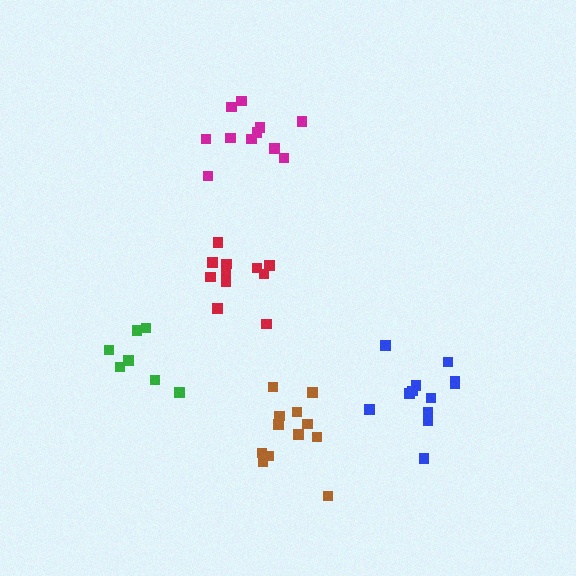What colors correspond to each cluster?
The clusters are colored: brown, blue, red, magenta, green.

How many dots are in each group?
Group 1: 12 dots, Group 2: 12 dots, Group 3: 11 dots, Group 4: 11 dots, Group 5: 7 dots (53 total).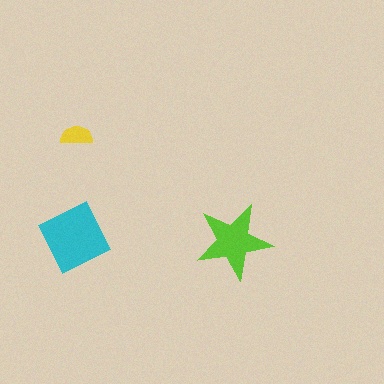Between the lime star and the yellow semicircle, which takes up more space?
The lime star.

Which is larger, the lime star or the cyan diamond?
The cyan diamond.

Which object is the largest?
The cyan diamond.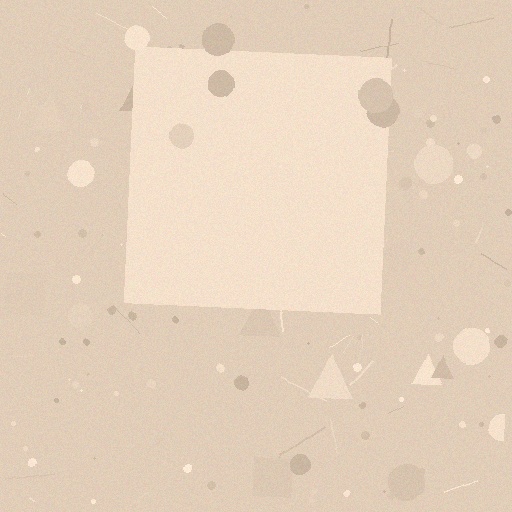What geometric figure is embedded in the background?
A square is embedded in the background.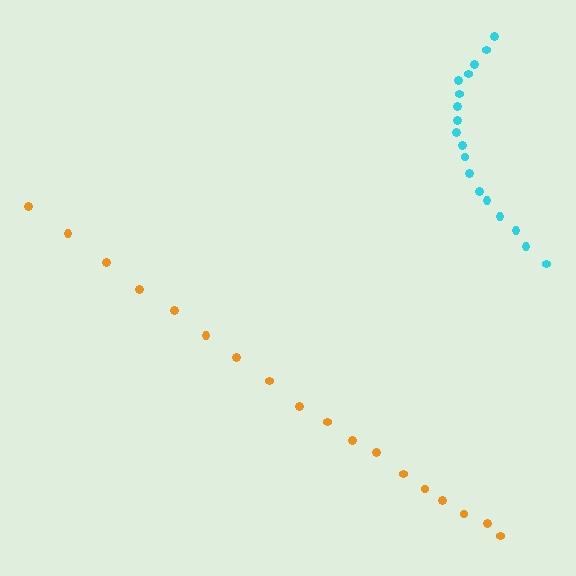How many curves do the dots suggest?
There are 2 distinct paths.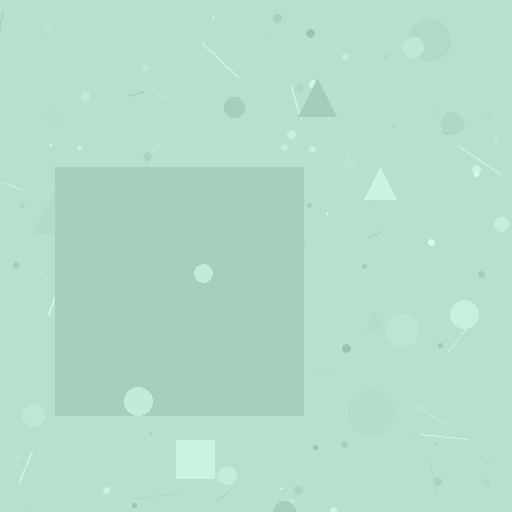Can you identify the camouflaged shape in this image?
The camouflaged shape is a square.